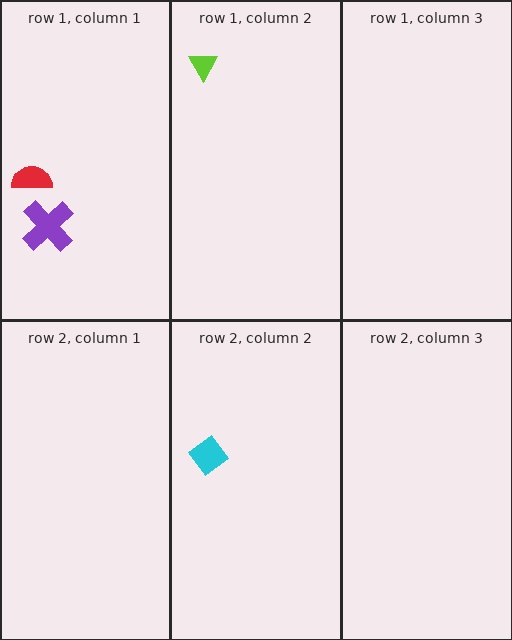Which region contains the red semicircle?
The row 1, column 1 region.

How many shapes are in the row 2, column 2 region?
1.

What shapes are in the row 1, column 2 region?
The lime triangle.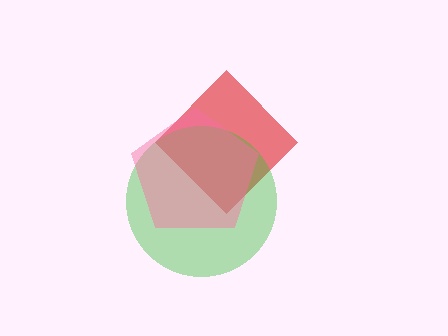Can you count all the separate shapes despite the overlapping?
Yes, there are 3 separate shapes.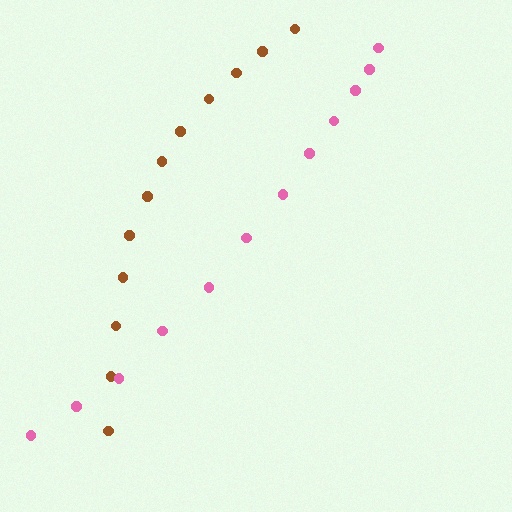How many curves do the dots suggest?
There are 2 distinct paths.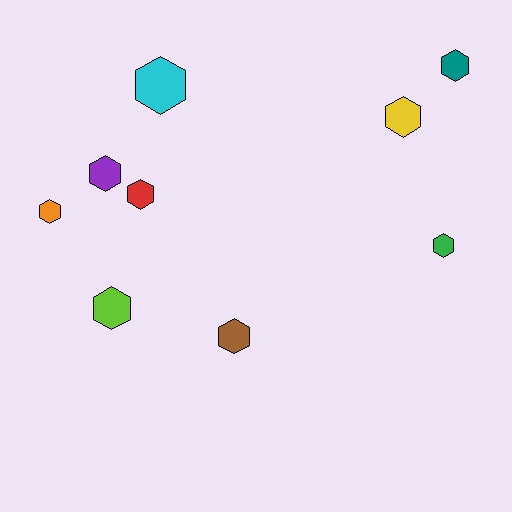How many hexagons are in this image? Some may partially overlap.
There are 9 hexagons.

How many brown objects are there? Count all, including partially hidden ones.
There is 1 brown object.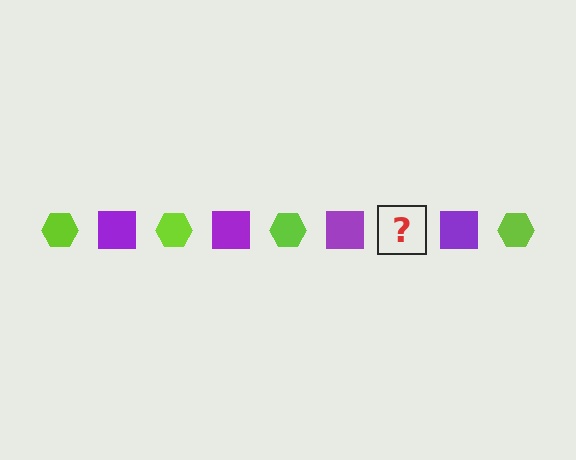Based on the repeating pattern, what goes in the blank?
The blank should be a lime hexagon.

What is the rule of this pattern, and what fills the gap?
The rule is that the pattern alternates between lime hexagon and purple square. The gap should be filled with a lime hexagon.